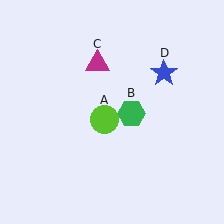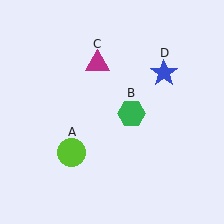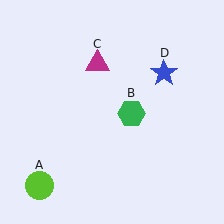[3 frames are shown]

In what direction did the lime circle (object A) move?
The lime circle (object A) moved down and to the left.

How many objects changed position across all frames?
1 object changed position: lime circle (object A).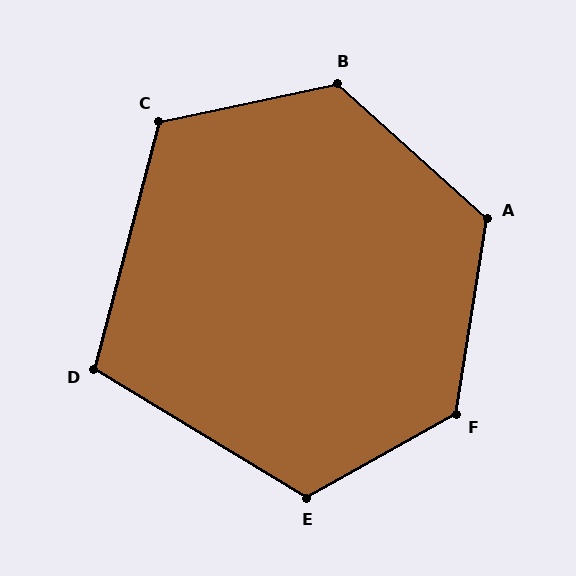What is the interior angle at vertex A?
Approximately 123 degrees (obtuse).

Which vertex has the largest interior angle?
F, at approximately 128 degrees.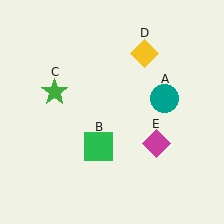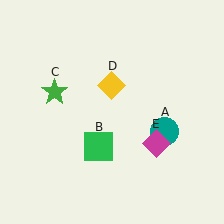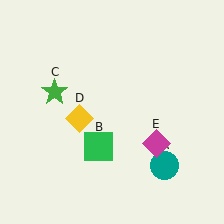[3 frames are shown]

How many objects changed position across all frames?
2 objects changed position: teal circle (object A), yellow diamond (object D).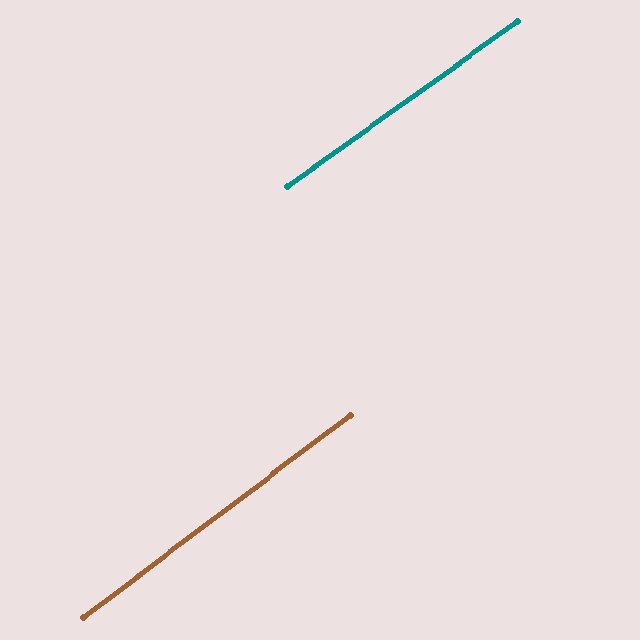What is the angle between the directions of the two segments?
Approximately 2 degrees.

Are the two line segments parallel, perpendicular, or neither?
Parallel — their directions differ by only 1.6°.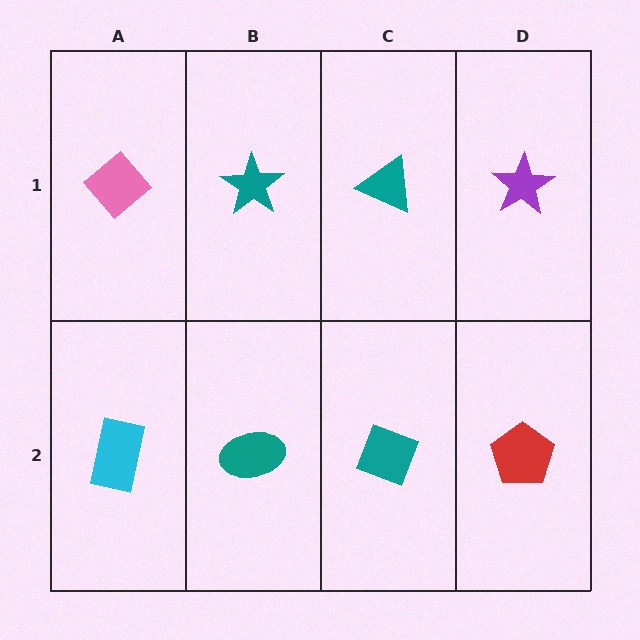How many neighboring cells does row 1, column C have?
3.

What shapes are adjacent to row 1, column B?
A teal ellipse (row 2, column B), a pink diamond (row 1, column A), a teal triangle (row 1, column C).